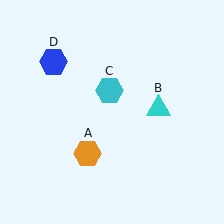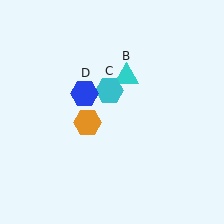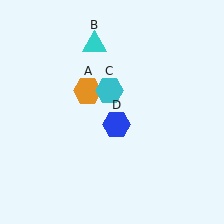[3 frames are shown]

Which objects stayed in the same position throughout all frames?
Cyan hexagon (object C) remained stationary.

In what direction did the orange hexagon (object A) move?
The orange hexagon (object A) moved up.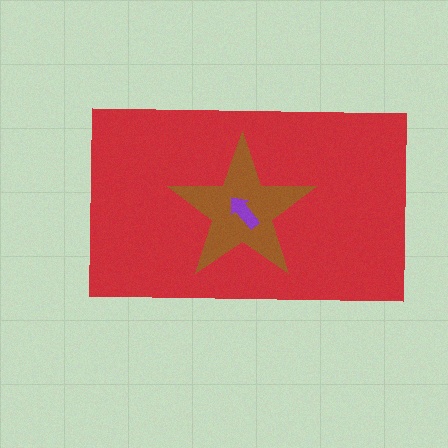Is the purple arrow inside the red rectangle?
Yes.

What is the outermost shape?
The red rectangle.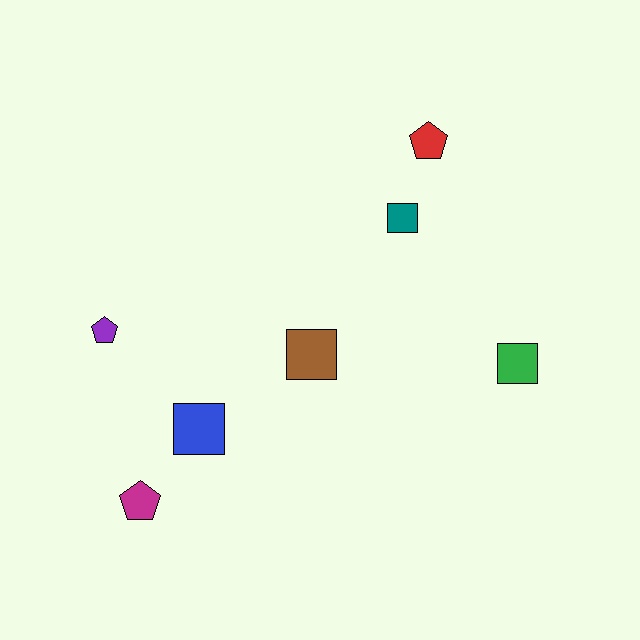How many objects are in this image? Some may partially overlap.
There are 7 objects.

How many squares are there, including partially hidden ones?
There are 4 squares.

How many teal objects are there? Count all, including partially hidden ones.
There is 1 teal object.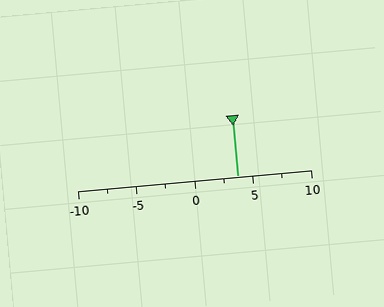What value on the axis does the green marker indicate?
The marker indicates approximately 3.8.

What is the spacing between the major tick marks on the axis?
The major ticks are spaced 5 apart.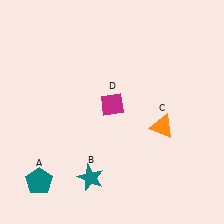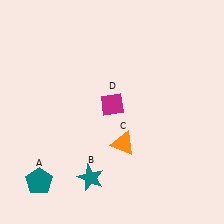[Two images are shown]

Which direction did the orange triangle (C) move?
The orange triangle (C) moved left.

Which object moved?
The orange triangle (C) moved left.